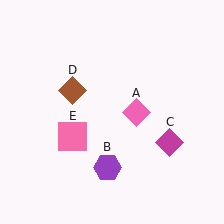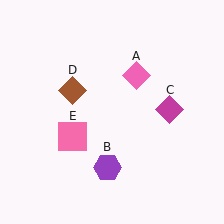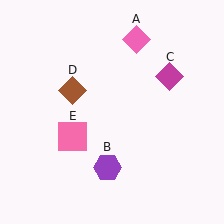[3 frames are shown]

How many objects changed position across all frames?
2 objects changed position: pink diamond (object A), magenta diamond (object C).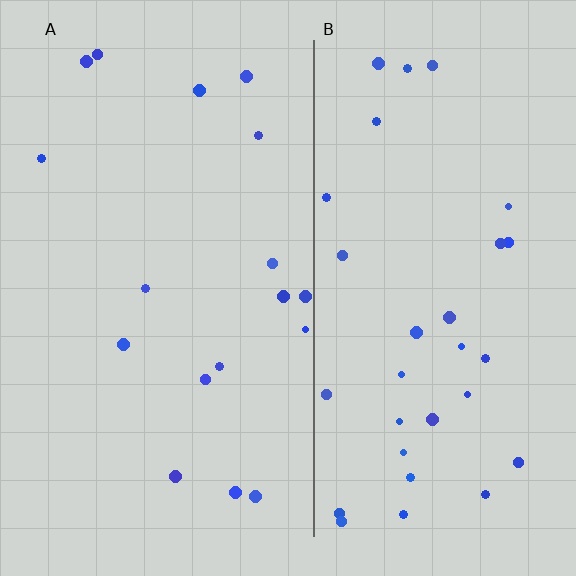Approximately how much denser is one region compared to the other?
Approximately 1.8× — region B over region A.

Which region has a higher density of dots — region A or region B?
B (the right).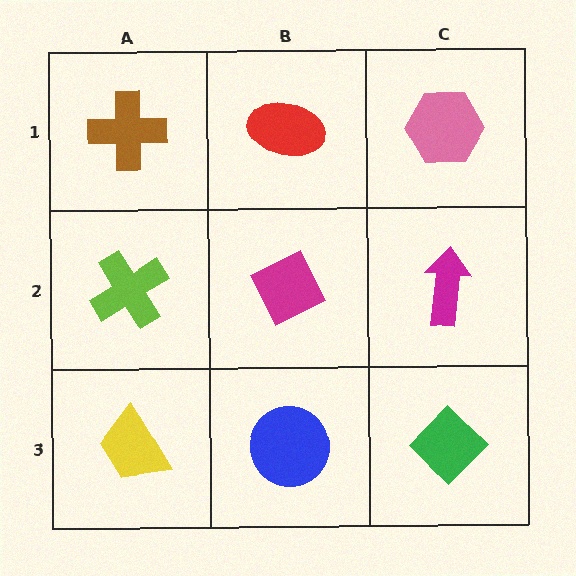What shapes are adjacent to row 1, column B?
A magenta diamond (row 2, column B), a brown cross (row 1, column A), a pink hexagon (row 1, column C).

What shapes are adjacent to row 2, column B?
A red ellipse (row 1, column B), a blue circle (row 3, column B), a lime cross (row 2, column A), a magenta arrow (row 2, column C).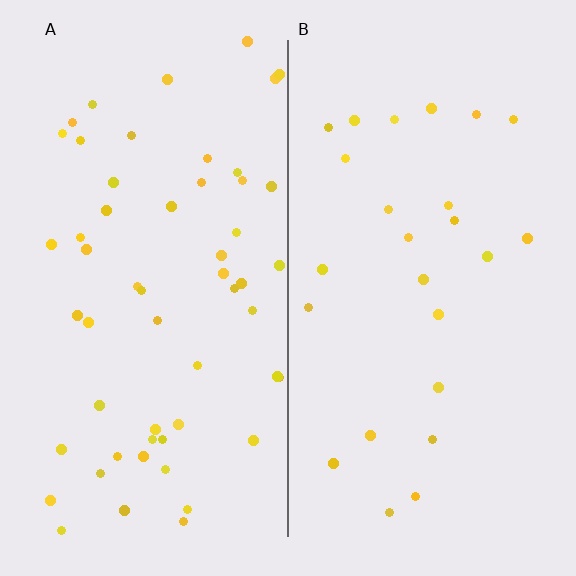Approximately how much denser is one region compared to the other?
Approximately 2.2× — region A over region B.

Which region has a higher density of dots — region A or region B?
A (the left).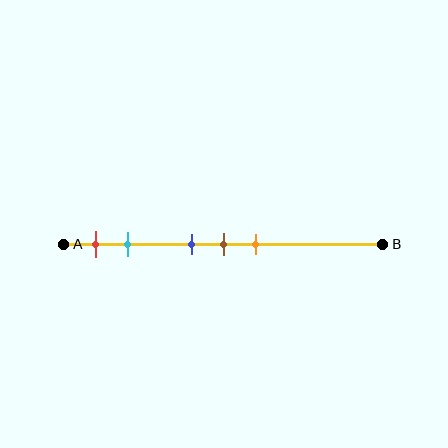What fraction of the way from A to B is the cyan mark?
The cyan mark is approximately 20% (0.2) of the way from A to B.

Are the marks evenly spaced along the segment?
No, the marks are not evenly spaced.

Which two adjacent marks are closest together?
The blue and brown marks are the closest adjacent pair.